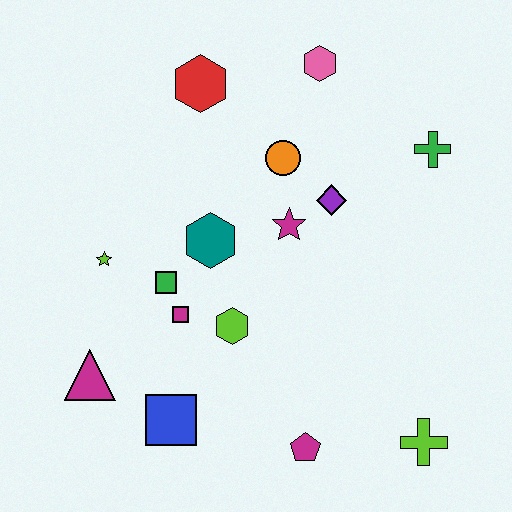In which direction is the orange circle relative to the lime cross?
The orange circle is above the lime cross.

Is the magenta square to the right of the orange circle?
No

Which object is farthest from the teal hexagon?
The lime cross is farthest from the teal hexagon.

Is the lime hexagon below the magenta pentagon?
No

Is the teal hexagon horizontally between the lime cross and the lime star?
Yes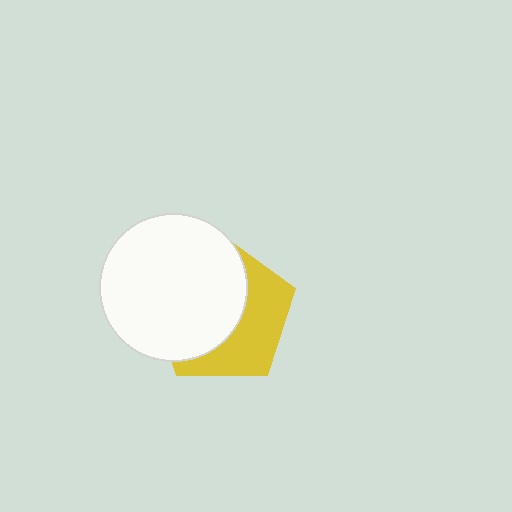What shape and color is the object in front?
The object in front is a white circle.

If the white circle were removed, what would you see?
You would see the complete yellow pentagon.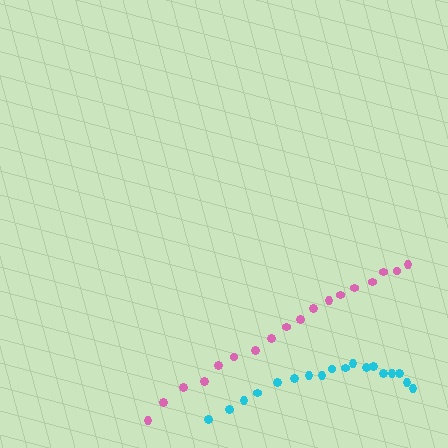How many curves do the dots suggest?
There are 2 distinct paths.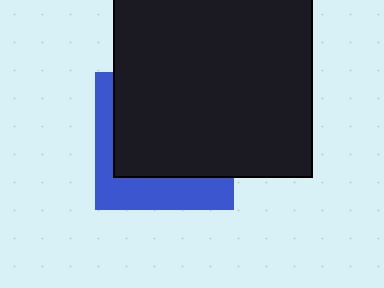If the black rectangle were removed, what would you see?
You would see the complete blue square.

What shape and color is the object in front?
The object in front is a black rectangle.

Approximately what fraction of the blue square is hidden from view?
Roughly 67% of the blue square is hidden behind the black rectangle.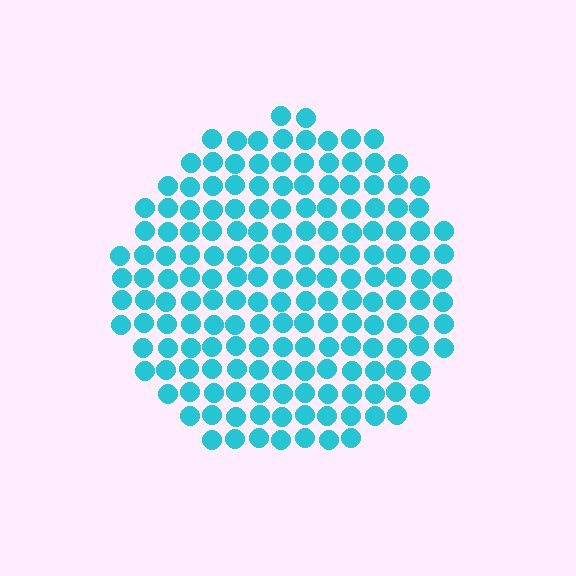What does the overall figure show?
The overall figure shows a circle.